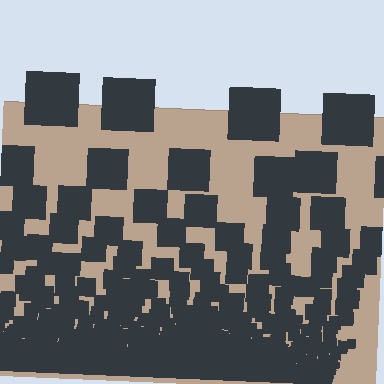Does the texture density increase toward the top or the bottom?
Density increases toward the bottom.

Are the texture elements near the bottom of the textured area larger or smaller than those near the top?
Smaller. The gradient is inverted — elements near the bottom are smaller and denser.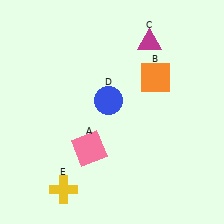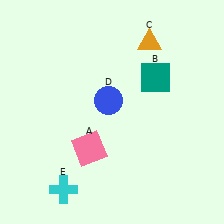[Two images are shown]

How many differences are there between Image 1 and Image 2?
There are 3 differences between the two images.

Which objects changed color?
B changed from orange to teal. C changed from magenta to orange. E changed from yellow to cyan.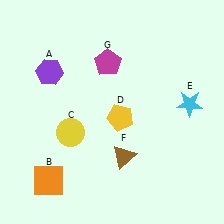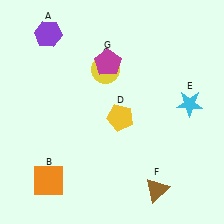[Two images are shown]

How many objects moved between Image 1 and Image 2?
3 objects moved between the two images.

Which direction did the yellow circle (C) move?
The yellow circle (C) moved up.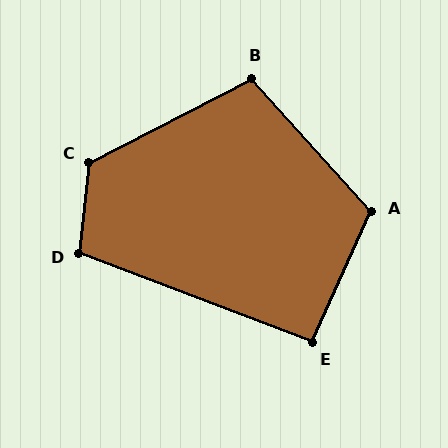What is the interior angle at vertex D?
Approximately 104 degrees (obtuse).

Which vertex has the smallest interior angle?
E, at approximately 93 degrees.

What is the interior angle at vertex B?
Approximately 105 degrees (obtuse).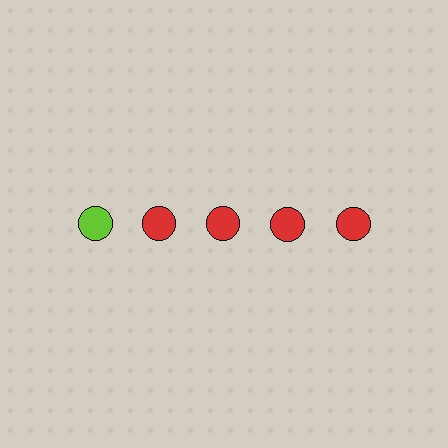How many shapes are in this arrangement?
There are 5 shapes arranged in a grid pattern.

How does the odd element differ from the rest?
It has a different color: lime instead of red.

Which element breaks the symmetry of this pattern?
The lime circle in the top row, leftmost column breaks the symmetry. All other shapes are red circles.